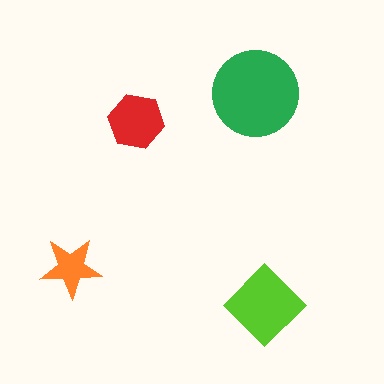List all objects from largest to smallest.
The green circle, the lime diamond, the red hexagon, the orange star.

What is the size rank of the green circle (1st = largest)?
1st.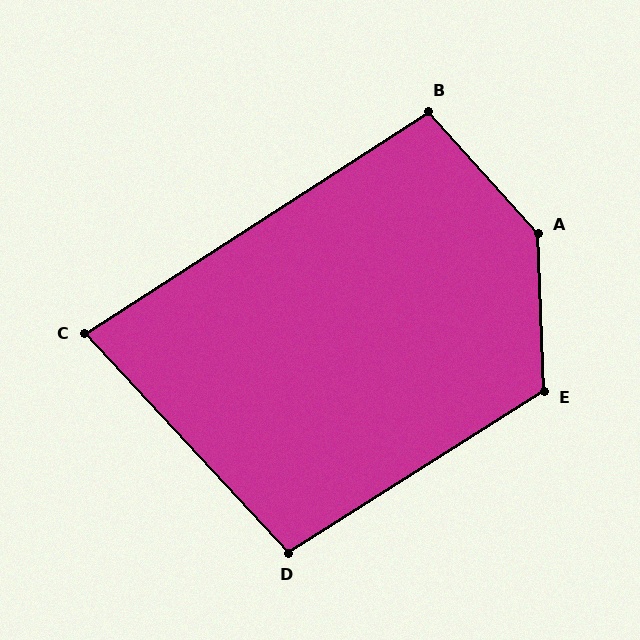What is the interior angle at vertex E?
Approximately 120 degrees (obtuse).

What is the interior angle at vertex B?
Approximately 99 degrees (obtuse).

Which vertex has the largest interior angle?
A, at approximately 140 degrees.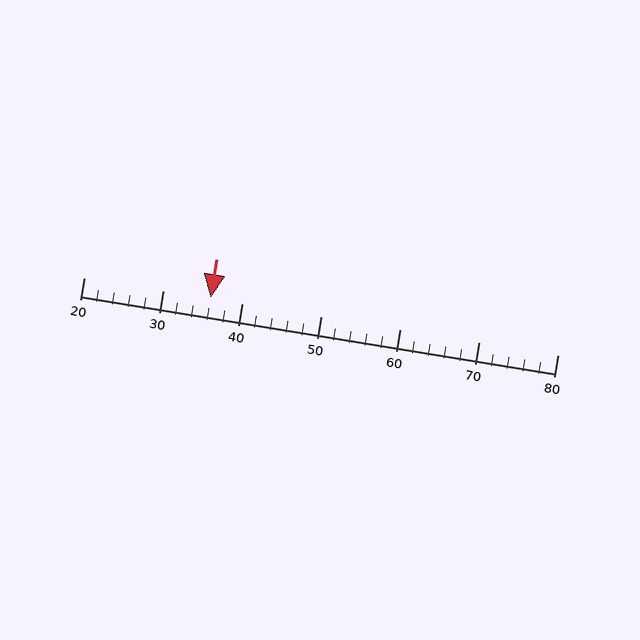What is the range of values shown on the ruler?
The ruler shows values from 20 to 80.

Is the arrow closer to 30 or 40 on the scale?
The arrow is closer to 40.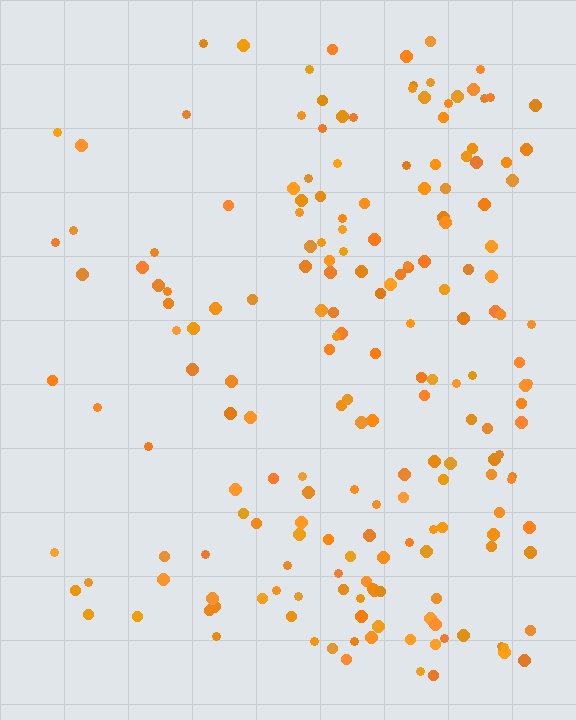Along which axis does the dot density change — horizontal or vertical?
Horizontal.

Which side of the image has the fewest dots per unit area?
The left.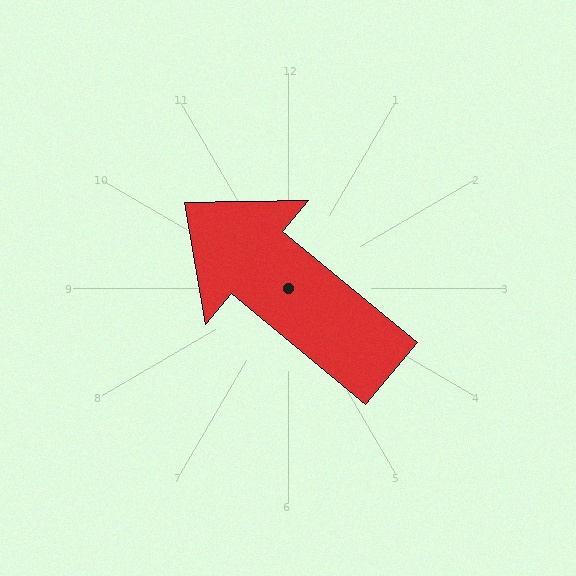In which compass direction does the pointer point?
Northwest.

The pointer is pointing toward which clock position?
Roughly 10 o'clock.